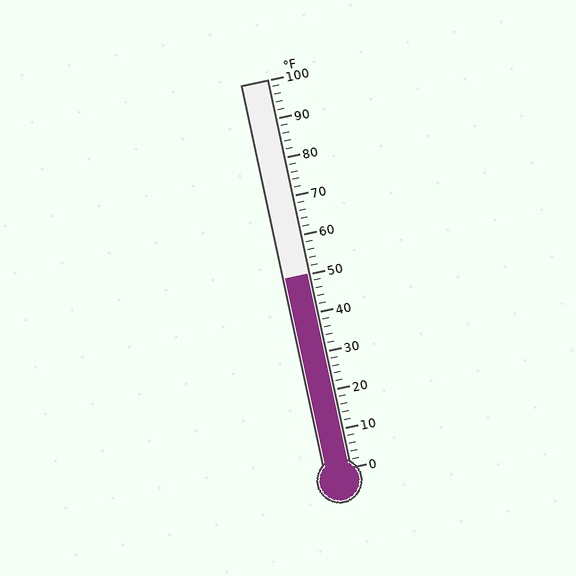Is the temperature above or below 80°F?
The temperature is below 80°F.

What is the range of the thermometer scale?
The thermometer scale ranges from 0°F to 100°F.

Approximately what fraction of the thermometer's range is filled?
The thermometer is filled to approximately 50% of its range.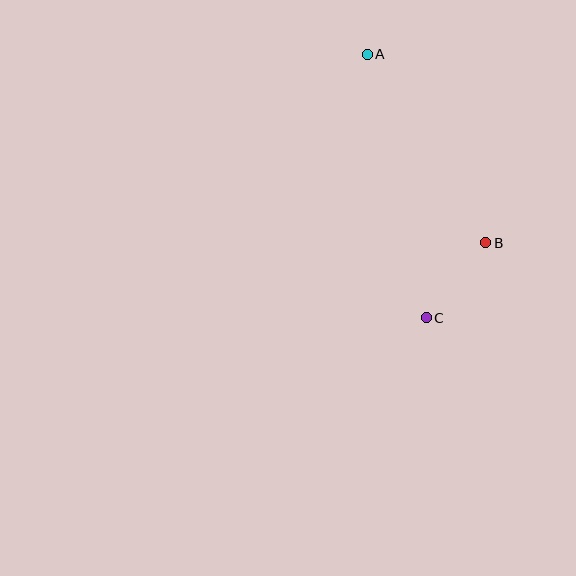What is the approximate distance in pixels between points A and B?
The distance between A and B is approximately 223 pixels.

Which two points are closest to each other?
Points B and C are closest to each other.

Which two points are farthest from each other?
Points A and C are farthest from each other.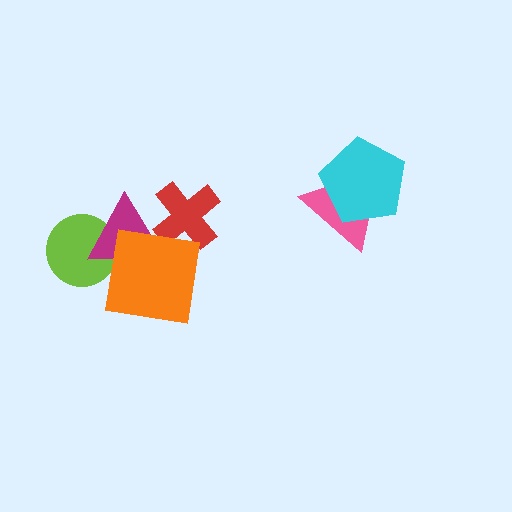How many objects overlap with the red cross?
1 object overlaps with the red cross.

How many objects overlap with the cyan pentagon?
1 object overlaps with the cyan pentagon.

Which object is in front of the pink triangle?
The cyan pentagon is in front of the pink triangle.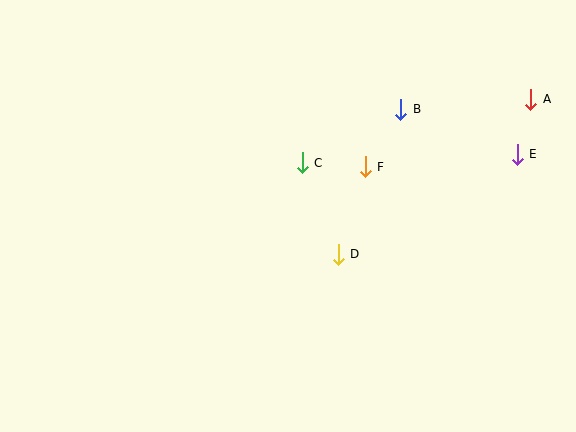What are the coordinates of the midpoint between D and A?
The midpoint between D and A is at (434, 177).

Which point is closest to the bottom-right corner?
Point E is closest to the bottom-right corner.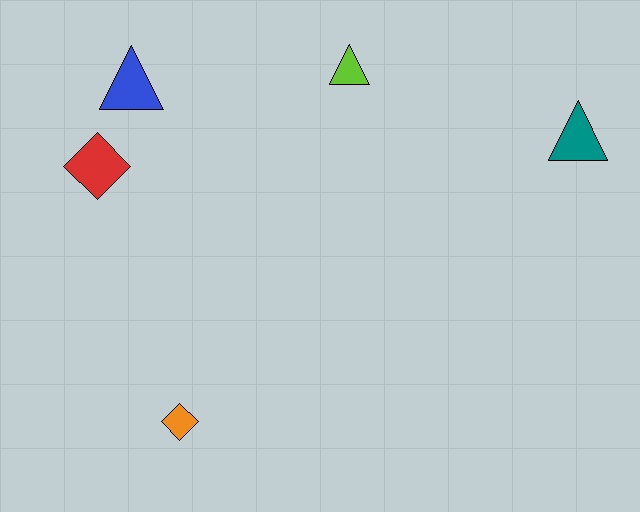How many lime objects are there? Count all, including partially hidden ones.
There is 1 lime object.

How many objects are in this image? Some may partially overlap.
There are 5 objects.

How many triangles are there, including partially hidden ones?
There are 3 triangles.